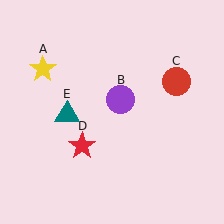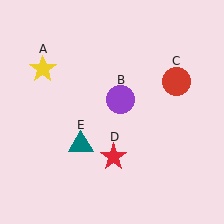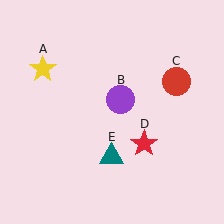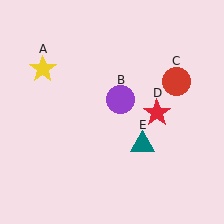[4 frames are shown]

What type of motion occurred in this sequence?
The red star (object D), teal triangle (object E) rotated counterclockwise around the center of the scene.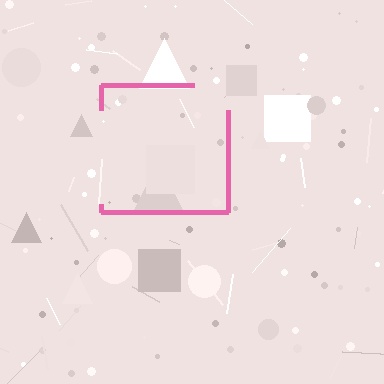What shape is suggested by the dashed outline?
The dashed outline suggests a square.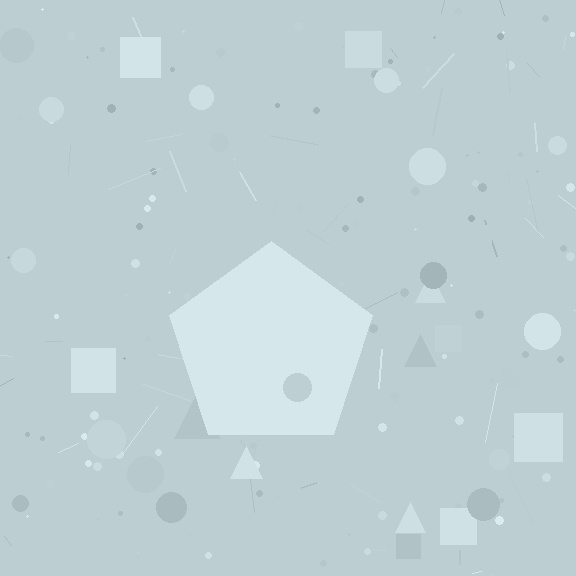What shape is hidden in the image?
A pentagon is hidden in the image.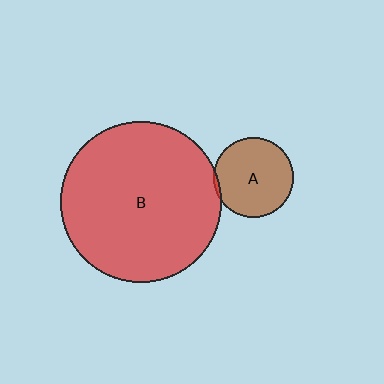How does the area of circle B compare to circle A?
Approximately 4.0 times.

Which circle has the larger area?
Circle B (red).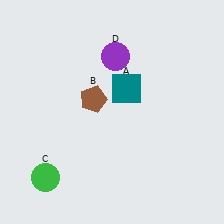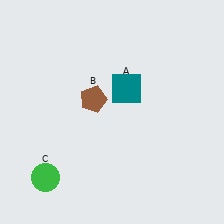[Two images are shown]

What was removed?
The purple circle (D) was removed in Image 2.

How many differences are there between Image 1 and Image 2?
There is 1 difference between the two images.